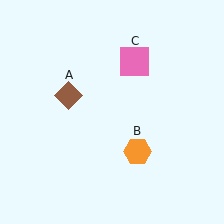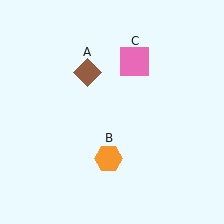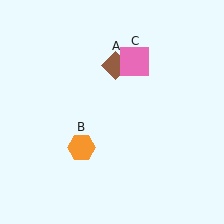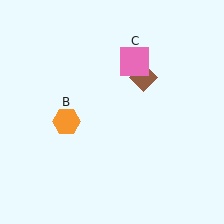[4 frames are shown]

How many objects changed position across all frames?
2 objects changed position: brown diamond (object A), orange hexagon (object B).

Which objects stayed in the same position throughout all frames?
Pink square (object C) remained stationary.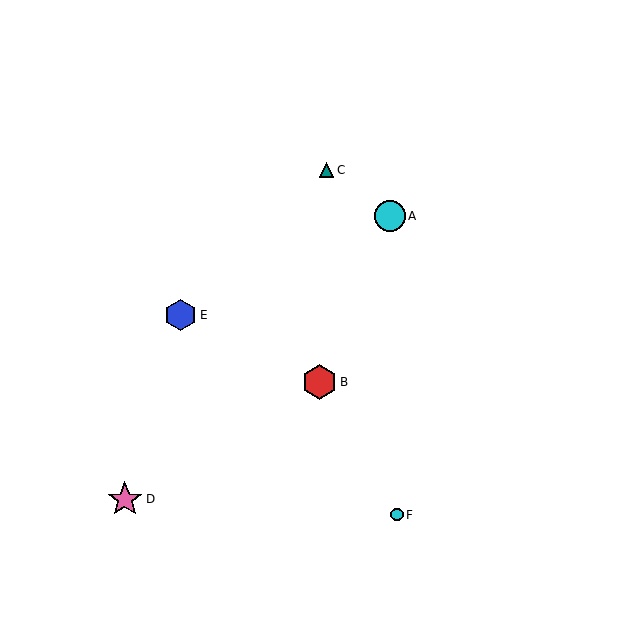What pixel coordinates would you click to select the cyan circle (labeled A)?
Click at (390, 216) to select the cyan circle A.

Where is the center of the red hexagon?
The center of the red hexagon is at (319, 382).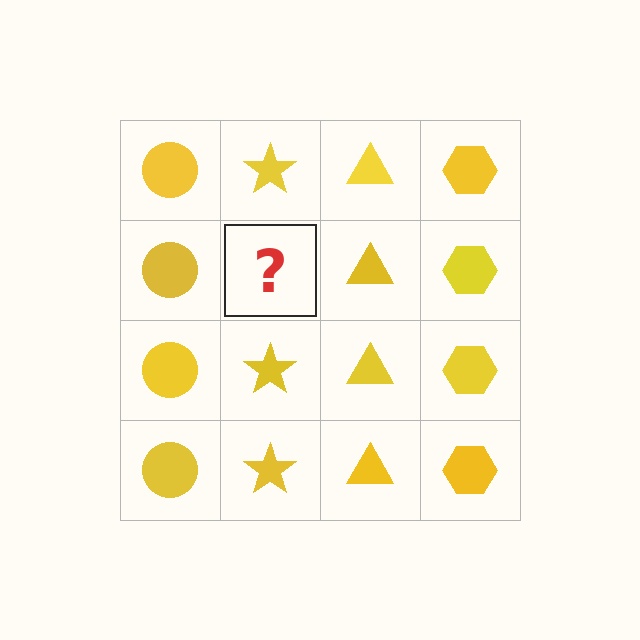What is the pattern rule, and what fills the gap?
The rule is that each column has a consistent shape. The gap should be filled with a yellow star.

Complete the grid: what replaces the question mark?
The question mark should be replaced with a yellow star.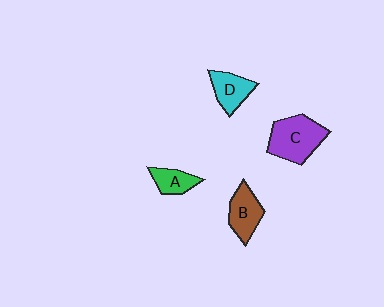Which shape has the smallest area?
Shape A (green).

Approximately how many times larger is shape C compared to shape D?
Approximately 1.6 times.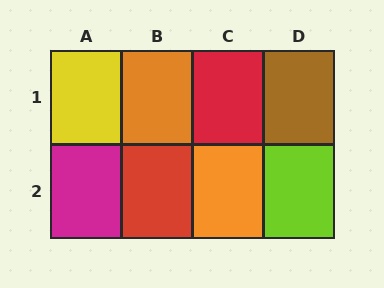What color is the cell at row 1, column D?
Brown.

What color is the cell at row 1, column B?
Orange.